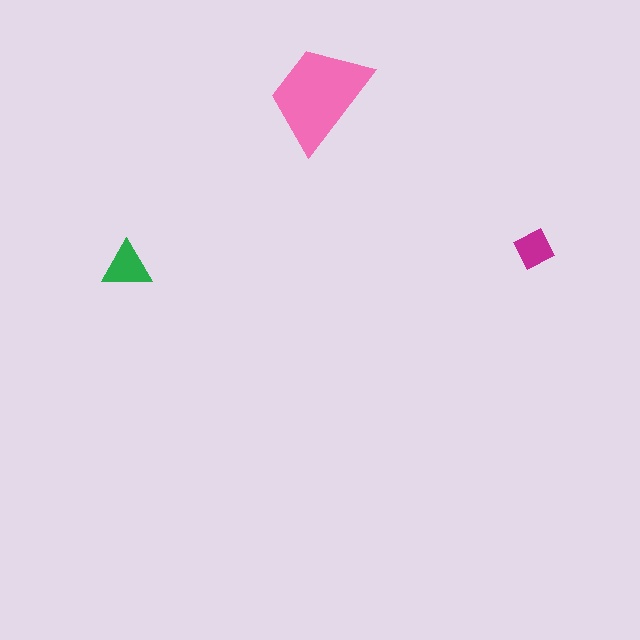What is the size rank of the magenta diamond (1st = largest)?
3rd.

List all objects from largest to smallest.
The pink trapezoid, the green triangle, the magenta diamond.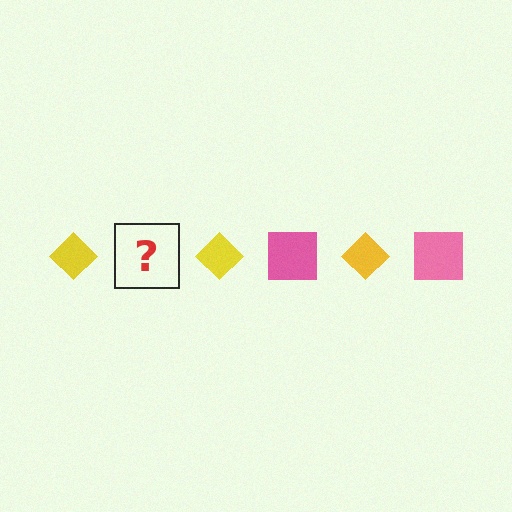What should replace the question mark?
The question mark should be replaced with a pink square.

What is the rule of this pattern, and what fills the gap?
The rule is that the pattern alternates between yellow diamond and pink square. The gap should be filled with a pink square.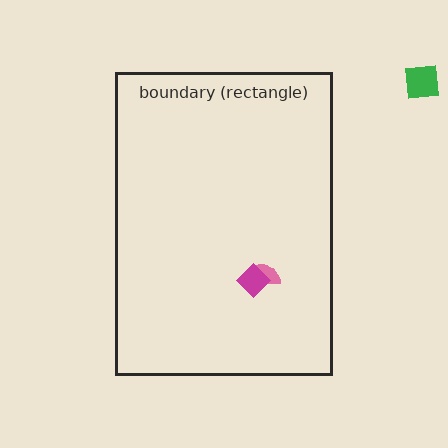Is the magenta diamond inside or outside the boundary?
Inside.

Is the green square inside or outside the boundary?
Outside.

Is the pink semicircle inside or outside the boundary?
Inside.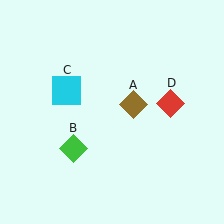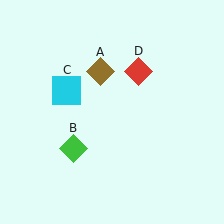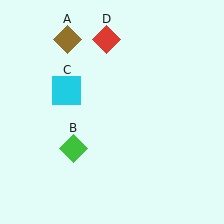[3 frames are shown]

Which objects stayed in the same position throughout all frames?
Green diamond (object B) and cyan square (object C) remained stationary.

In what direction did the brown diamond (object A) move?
The brown diamond (object A) moved up and to the left.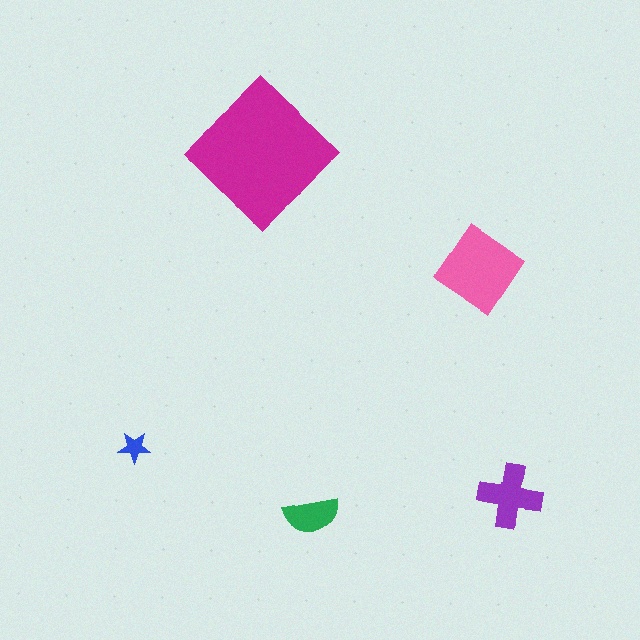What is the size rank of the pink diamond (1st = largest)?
2nd.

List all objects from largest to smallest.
The magenta diamond, the pink diamond, the purple cross, the green semicircle, the blue star.